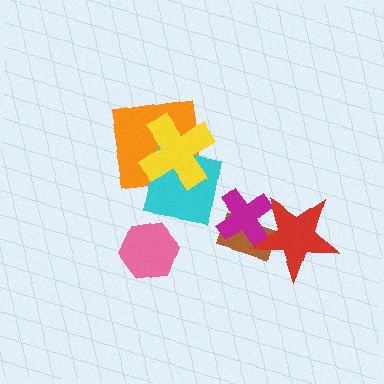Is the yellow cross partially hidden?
No, no other shape covers it.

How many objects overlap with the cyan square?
2 objects overlap with the cyan square.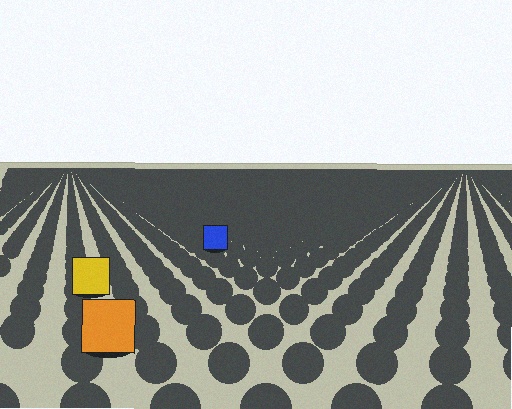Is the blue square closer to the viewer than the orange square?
No. The orange square is closer — you can tell from the texture gradient: the ground texture is coarser near it.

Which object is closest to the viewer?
The orange square is closest. The texture marks near it are larger and more spread out.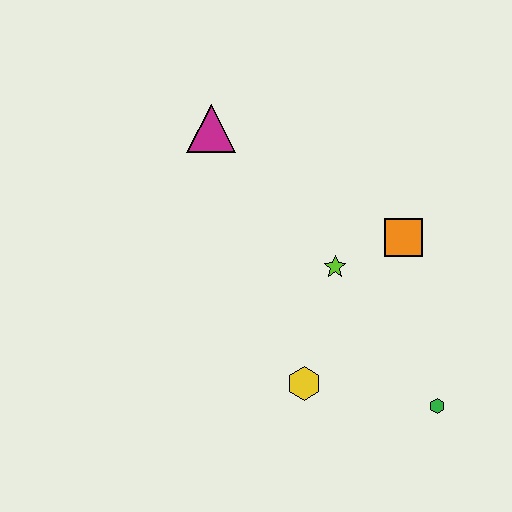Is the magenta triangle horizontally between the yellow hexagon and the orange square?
No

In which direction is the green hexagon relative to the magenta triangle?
The green hexagon is below the magenta triangle.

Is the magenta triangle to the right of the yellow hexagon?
No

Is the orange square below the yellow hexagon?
No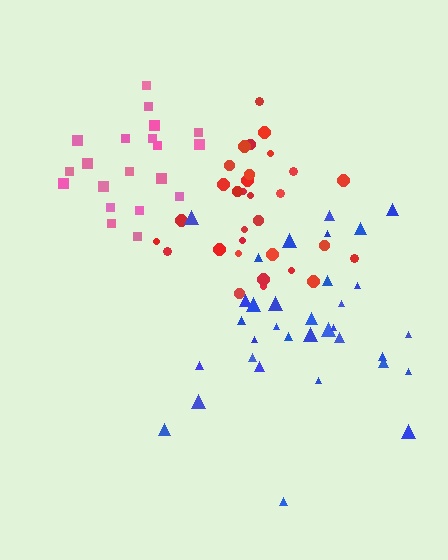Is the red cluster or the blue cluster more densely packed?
Red.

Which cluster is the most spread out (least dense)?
Blue.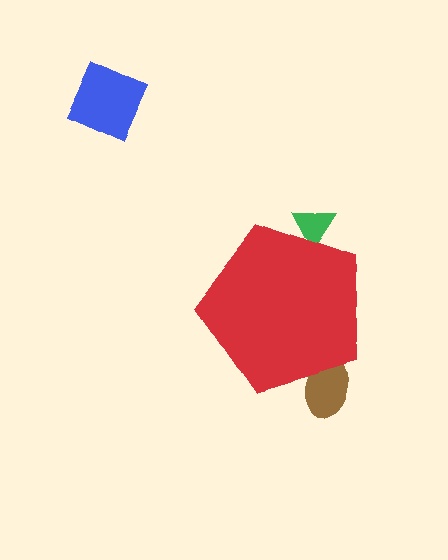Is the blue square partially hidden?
No, the blue square is fully visible.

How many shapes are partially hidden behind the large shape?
2 shapes are partially hidden.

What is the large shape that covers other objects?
A red pentagon.